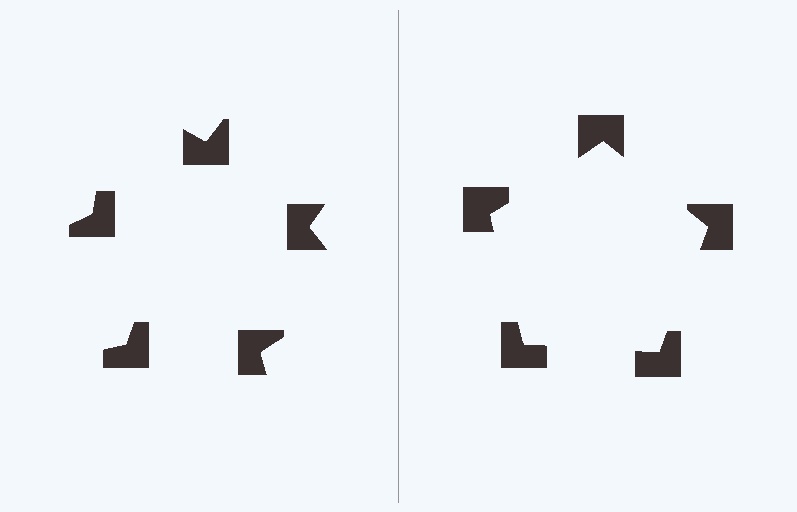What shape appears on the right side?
An illusory pentagon.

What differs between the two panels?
The notched squares are positioned identically on both sides; only the wedge orientations differ. On the right they align to a pentagon; on the left they are misaligned.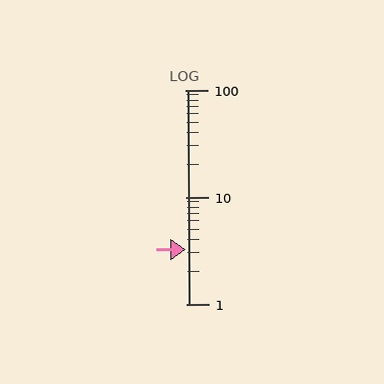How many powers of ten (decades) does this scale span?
The scale spans 2 decades, from 1 to 100.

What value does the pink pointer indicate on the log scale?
The pointer indicates approximately 3.2.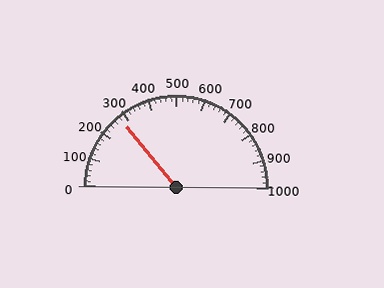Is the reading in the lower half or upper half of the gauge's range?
The reading is in the lower half of the range (0 to 1000).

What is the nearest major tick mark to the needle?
The nearest major tick mark is 300.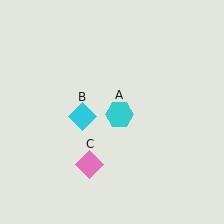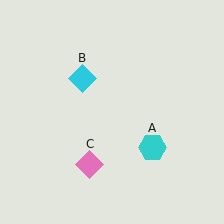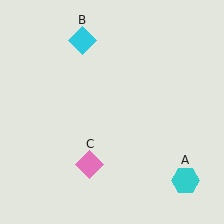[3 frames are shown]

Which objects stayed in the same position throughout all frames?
Pink diamond (object C) remained stationary.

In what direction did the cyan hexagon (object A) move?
The cyan hexagon (object A) moved down and to the right.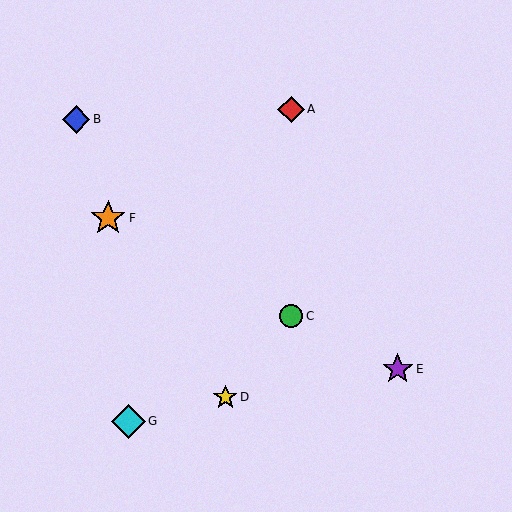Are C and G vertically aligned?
No, C is at x≈291 and G is at x≈129.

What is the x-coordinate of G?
Object G is at x≈129.